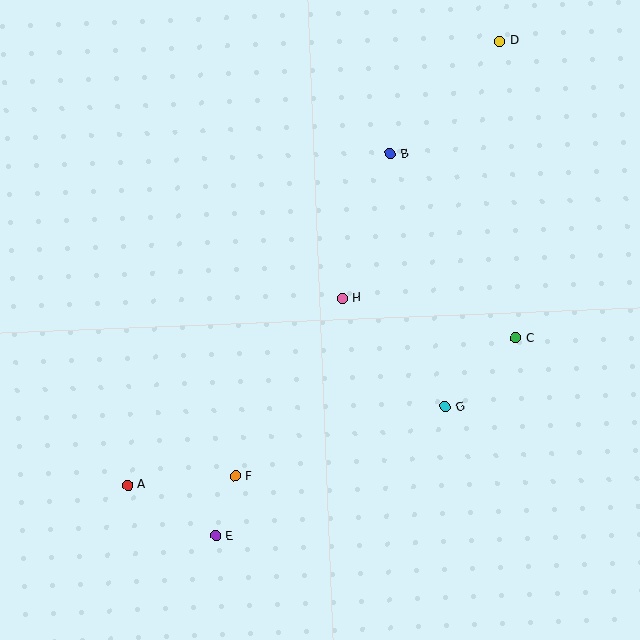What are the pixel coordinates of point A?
Point A is at (128, 485).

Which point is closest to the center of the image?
Point H at (342, 298) is closest to the center.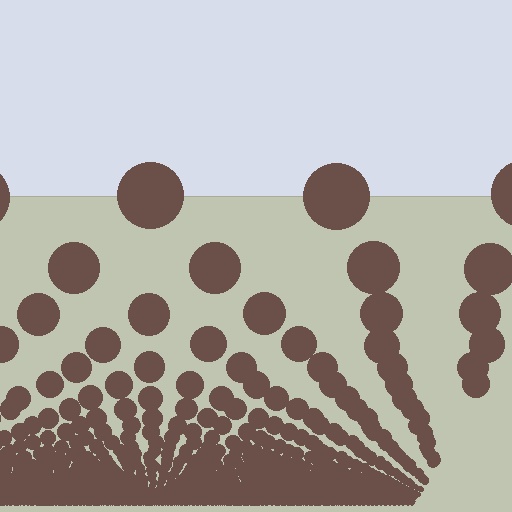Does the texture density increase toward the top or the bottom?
Density increases toward the bottom.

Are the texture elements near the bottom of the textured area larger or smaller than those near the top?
Smaller. The gradient is inverted — elements near the bottom are smaller and denser.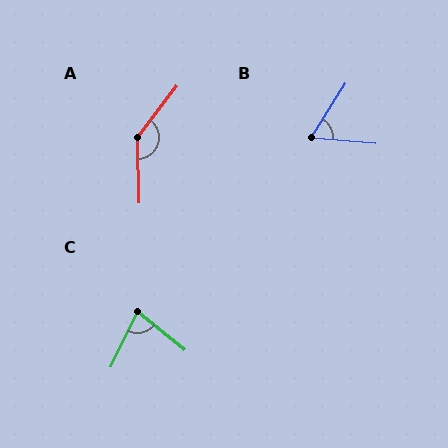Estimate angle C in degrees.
Approximately 76 degrees.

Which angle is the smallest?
B, at approximately 63 degrees.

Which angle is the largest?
A, at approximately 142 degrees.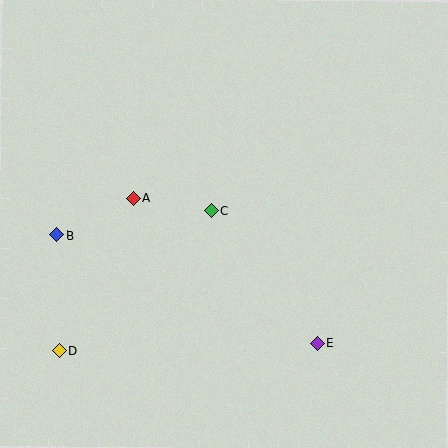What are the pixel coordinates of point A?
Point A is at (134, 198).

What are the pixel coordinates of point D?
Point D is at (59, 351).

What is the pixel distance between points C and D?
The distance between C and D is 207 pixels.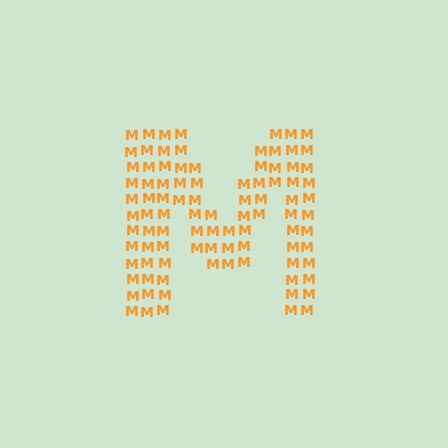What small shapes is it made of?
It is made of small letter M's.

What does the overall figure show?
The overall figure shows the letter M.